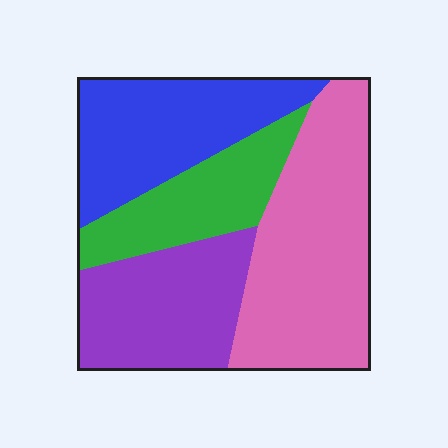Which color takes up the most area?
Pink, at roughly 35%.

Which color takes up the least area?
Green, at roughly 15%.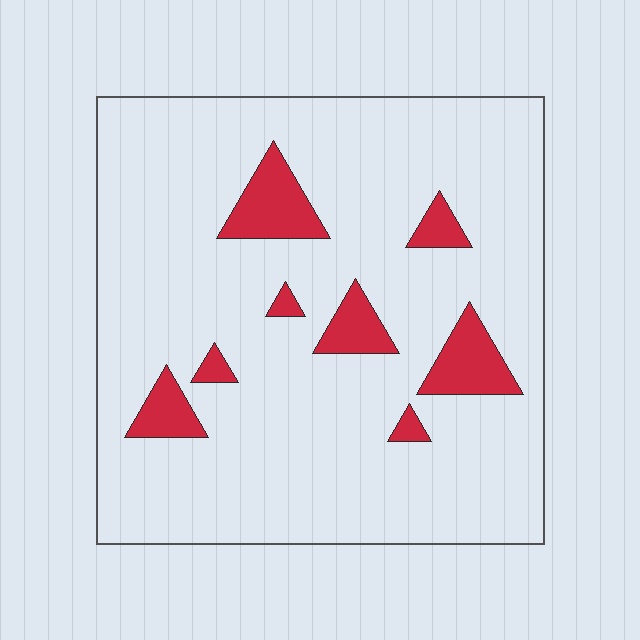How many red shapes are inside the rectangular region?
8.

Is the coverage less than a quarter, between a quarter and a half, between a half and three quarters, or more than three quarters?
Less than a quarter.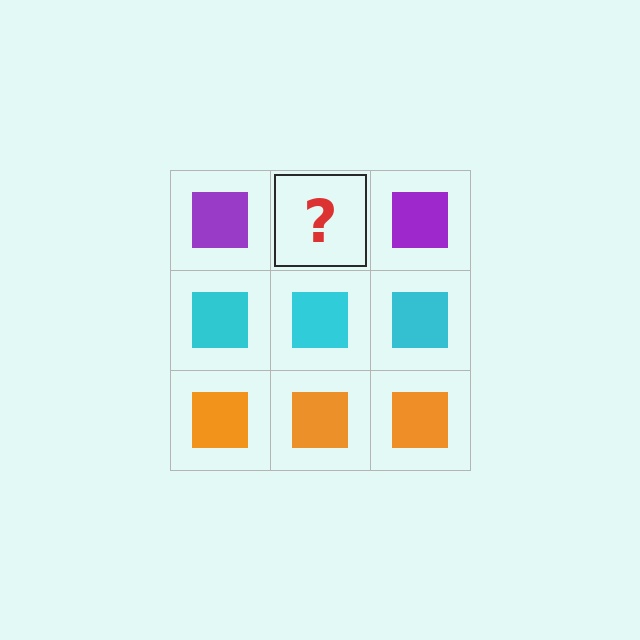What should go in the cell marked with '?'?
The missing cell should contain a purple square.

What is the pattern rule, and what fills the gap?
The rule is that each row has a consistent color. The gap should be filled with a purple square.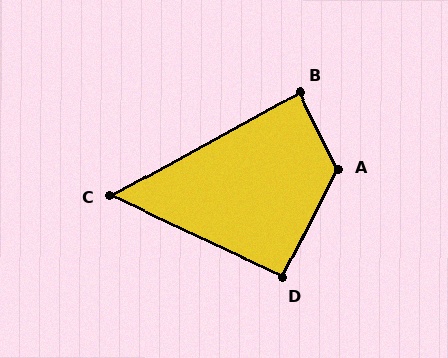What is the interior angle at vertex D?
Approximately 92 degrees (approximately right).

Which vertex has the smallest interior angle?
C, at approximately 54 degrees.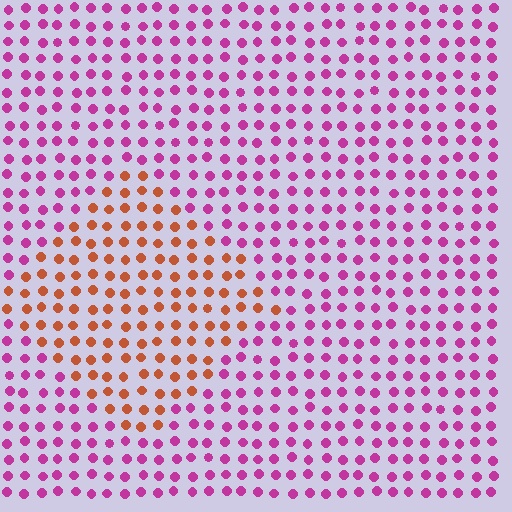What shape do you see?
I see a diamond.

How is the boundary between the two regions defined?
The boundary is defined purely by a slight shift in hue (about 60 degrees). Spacing, size, and orientation are identical on both sides.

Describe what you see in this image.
The image is filled with small magenta elements in a uniform arrangement. A diamond-shaped region is visible where the elements are tinted to a slightly different hue, forming a subtle color boundary.